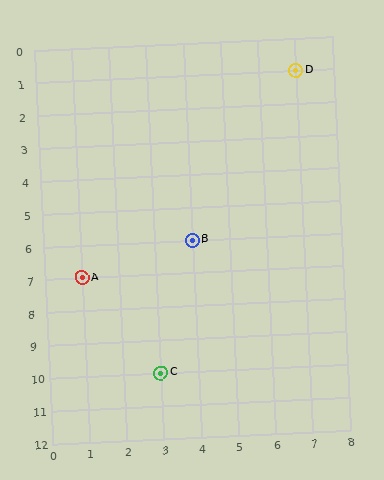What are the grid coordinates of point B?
Point B is at grid coordinates (4, 6).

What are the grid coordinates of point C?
Point C is at grid coordinates (3, 10).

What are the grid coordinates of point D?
Point D is at grid coordinates (7, 1).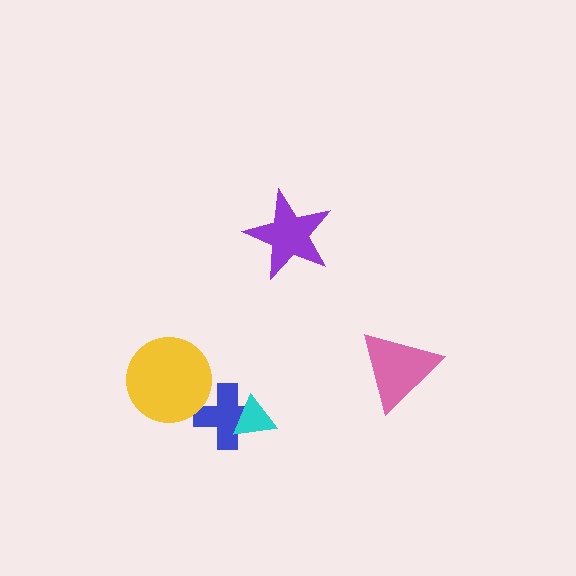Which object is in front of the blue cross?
The cyan triangle is in front of the blue cross.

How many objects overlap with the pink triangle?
0 objects overlap with the pink triangle.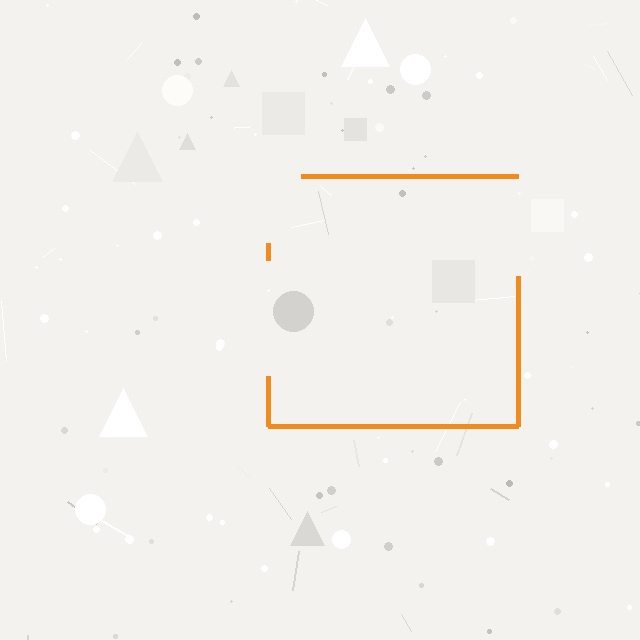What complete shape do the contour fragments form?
The contour fragments form a square.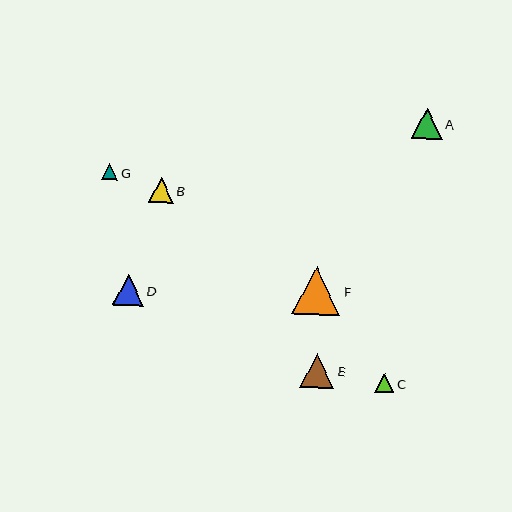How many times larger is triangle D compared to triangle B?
Triangle D is approximately 1.2 times the size of triangle B.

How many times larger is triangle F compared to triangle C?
Triangle F is approximately 2.5 times the size of triangle C.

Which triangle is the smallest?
Triangle G is the smallest with a size of approximately 16 pixels.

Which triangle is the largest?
Triangle F is the largest with a size of approximately 49 pixels.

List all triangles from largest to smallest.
From largest to smallest: F, E, A, D, B, C, G.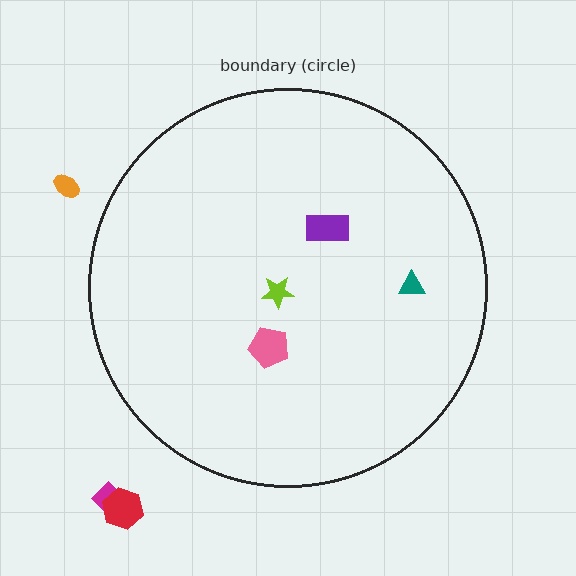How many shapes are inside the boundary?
4 inside, 3 outside.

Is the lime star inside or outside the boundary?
Inside.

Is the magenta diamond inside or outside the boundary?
Outside.